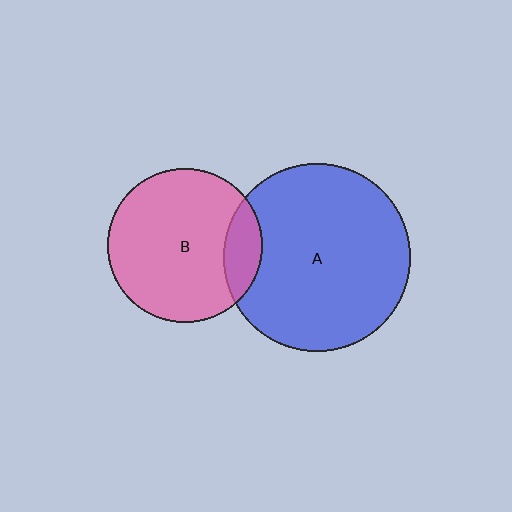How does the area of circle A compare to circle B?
Approximately 1.5 times.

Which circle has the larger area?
Circle A (blue).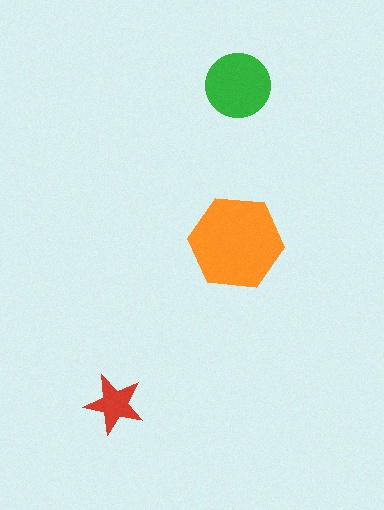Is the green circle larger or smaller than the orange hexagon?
Smaller.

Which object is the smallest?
The red star.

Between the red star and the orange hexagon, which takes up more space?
The orange hexagon.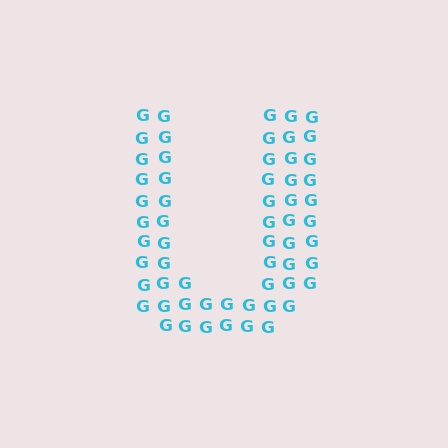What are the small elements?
The small elements are letter G's.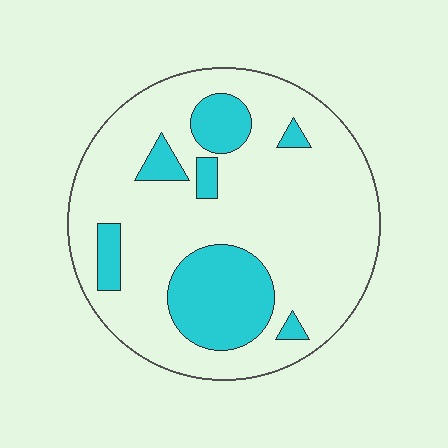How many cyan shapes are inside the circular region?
7.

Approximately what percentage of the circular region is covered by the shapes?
Approximately 20%.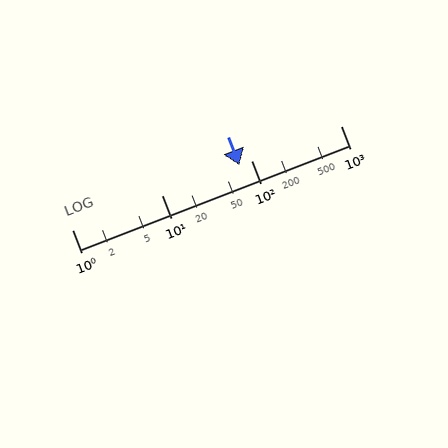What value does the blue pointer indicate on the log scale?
The pointer indicates approximately 74.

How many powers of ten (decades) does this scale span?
The scale spans 3 decades, from 1 to 1000.